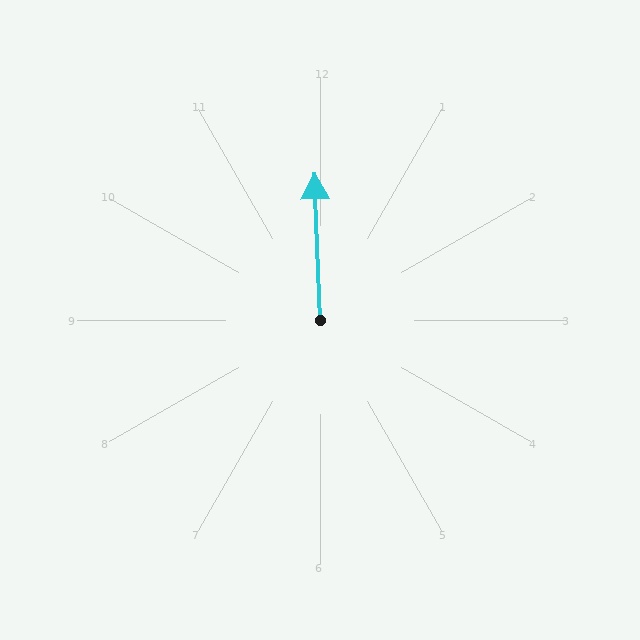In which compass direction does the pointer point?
North.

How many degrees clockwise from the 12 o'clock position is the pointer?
Approximately 358 degrees.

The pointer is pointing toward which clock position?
Roughly 12 o'clock.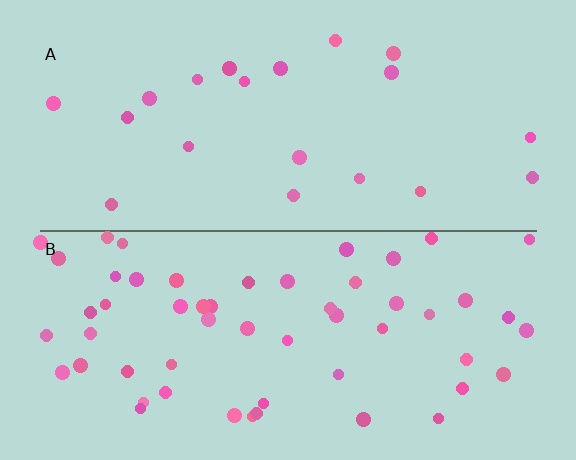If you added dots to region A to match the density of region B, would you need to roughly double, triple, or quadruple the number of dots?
Approximately triple.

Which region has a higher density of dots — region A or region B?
B (the bottom).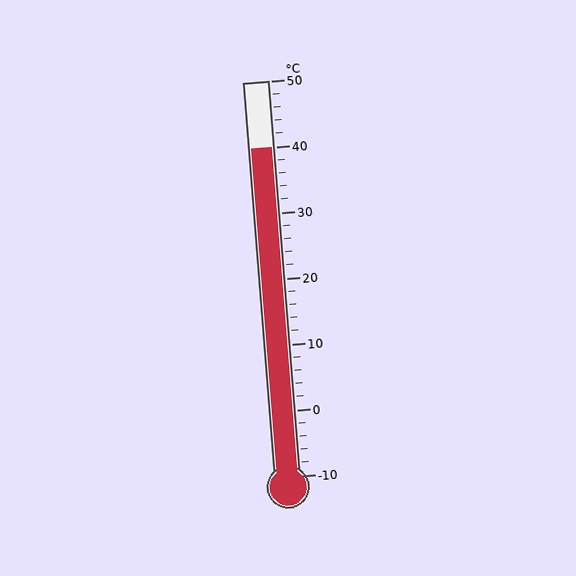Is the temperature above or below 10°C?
The temperature is above 10°C.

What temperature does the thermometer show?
The thermometer shows approximately 40°C.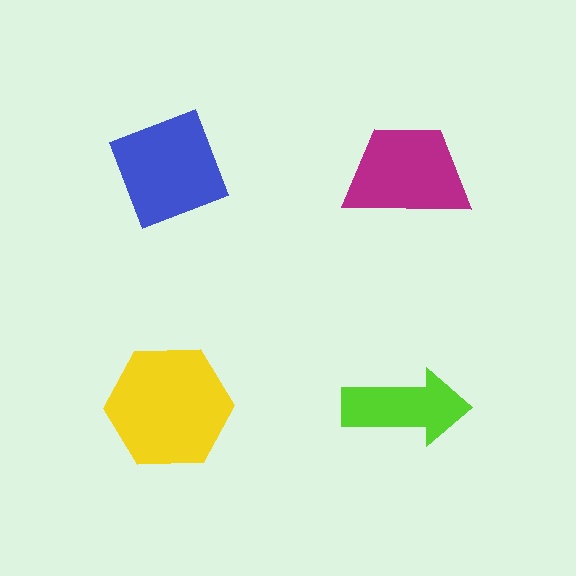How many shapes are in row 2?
2 shapes.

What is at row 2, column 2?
A lime arrow.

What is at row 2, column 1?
A yellow hexagon.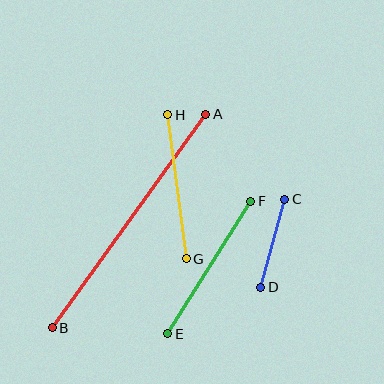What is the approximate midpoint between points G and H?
The midpoint is at approximately (177, 187) pixels.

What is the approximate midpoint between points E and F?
The midpoint is at approximately (209, 267) pixels.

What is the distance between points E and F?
The distance is approximately 156 pixels.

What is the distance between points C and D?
The distance is approximately 91 pixels.